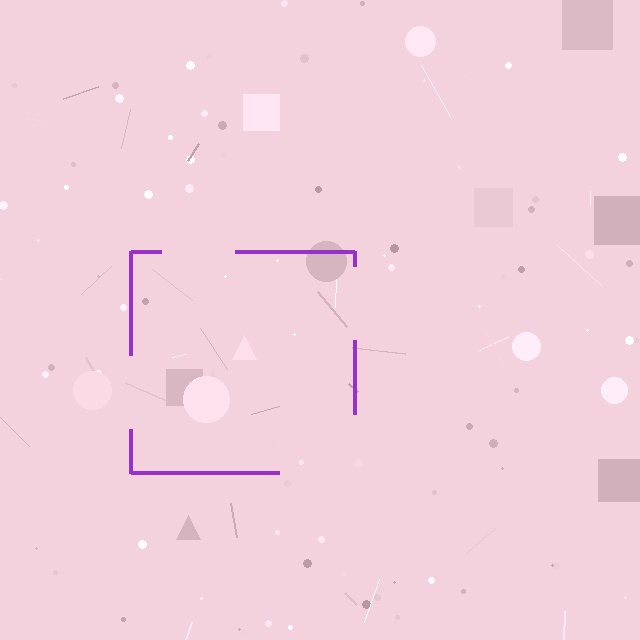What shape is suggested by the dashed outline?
The dashed outline suggests a square.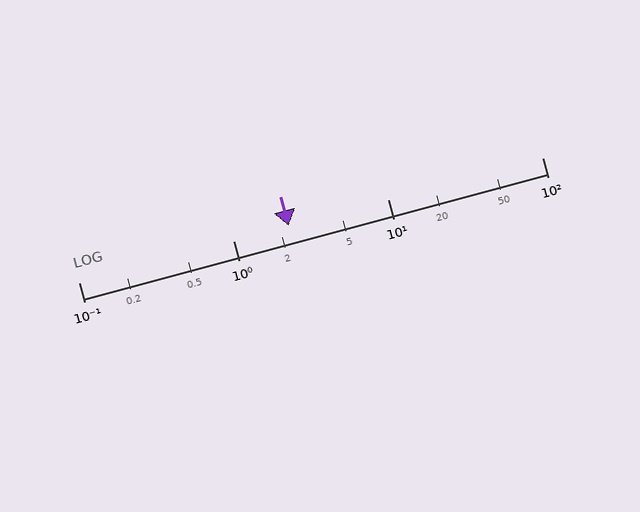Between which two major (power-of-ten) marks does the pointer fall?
The pointer is between 1 and 10.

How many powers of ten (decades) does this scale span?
The scale spans 3 decades, from 0.1 to 100.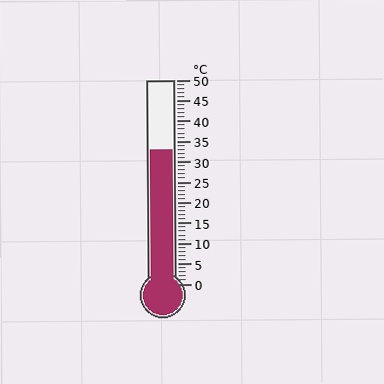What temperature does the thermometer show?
The thermometer shows approximately 33°C.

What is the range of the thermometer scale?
The thermometer scale ranges from 0°C to 50°C.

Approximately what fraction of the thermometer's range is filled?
The thermometer is filled to approximately 65% of its range.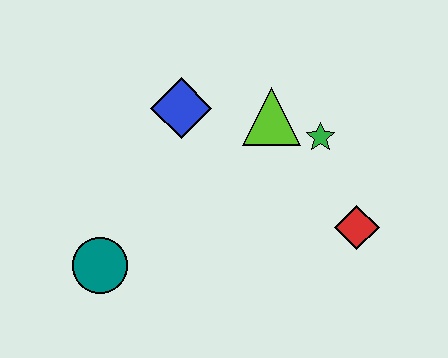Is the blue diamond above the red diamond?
Yes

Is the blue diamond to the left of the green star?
Yes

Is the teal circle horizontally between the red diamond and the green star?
No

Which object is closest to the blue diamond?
The lime triangle is closest to the blue diamond.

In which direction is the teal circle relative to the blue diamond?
The teal circle is below the blue diamond.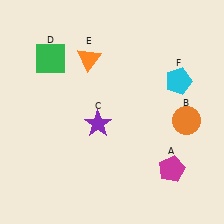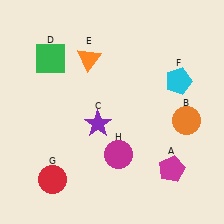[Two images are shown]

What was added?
A red circle (G), a magenta circle (H) were added in Image 2.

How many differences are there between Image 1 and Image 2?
There are 2 differences between the two images.